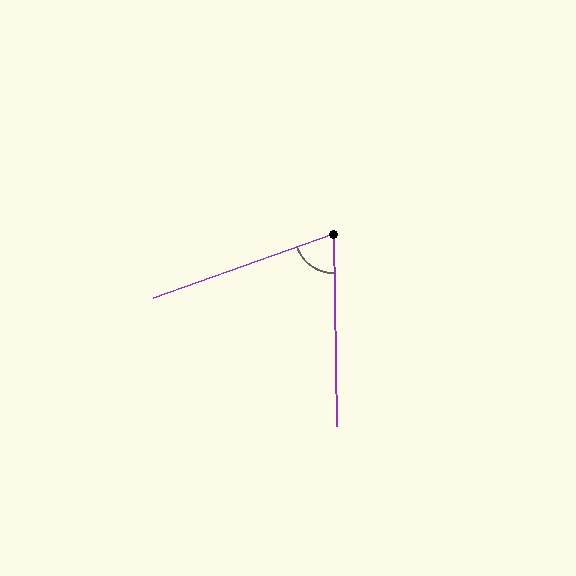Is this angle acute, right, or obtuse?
It is acute.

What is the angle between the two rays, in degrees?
Approximately 71 degrees.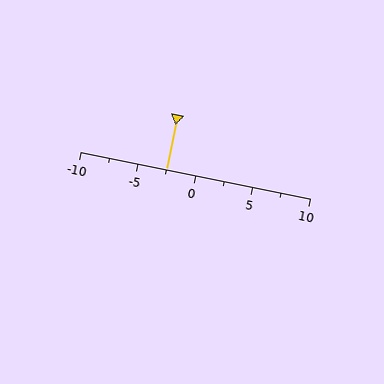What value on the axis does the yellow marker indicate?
The marker indicates approximately -2.5.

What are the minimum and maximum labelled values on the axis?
The axis runs from -10 to 10.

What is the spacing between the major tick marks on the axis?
The major ticks are spaced 5 apart.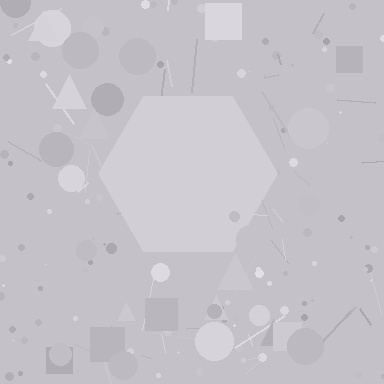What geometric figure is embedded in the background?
A hexagon is embedded in the background.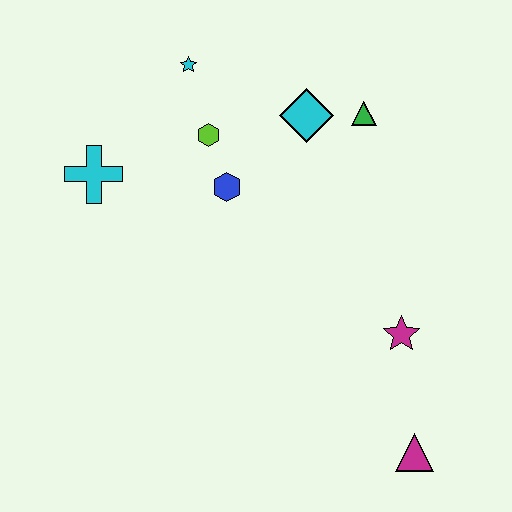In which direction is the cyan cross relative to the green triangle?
The cyan cross is to the left of the green triangle.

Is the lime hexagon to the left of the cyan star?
No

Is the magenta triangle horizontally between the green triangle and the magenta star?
No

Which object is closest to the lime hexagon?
The blue hexagon is closest to the lime hexagon.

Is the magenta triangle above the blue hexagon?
No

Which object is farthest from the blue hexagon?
The magenta triangle is farthest from the blue hexagon.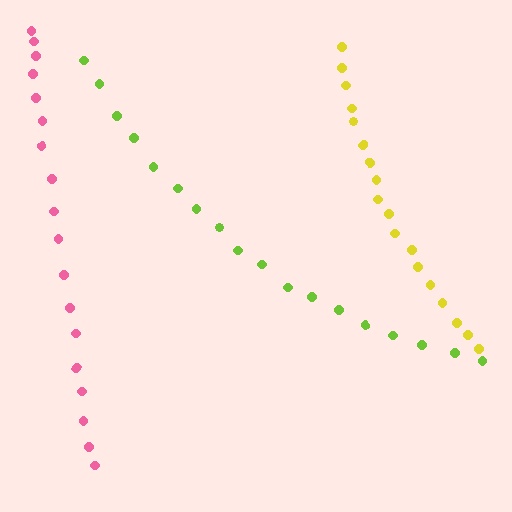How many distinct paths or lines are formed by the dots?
There are 3 distinct paths.